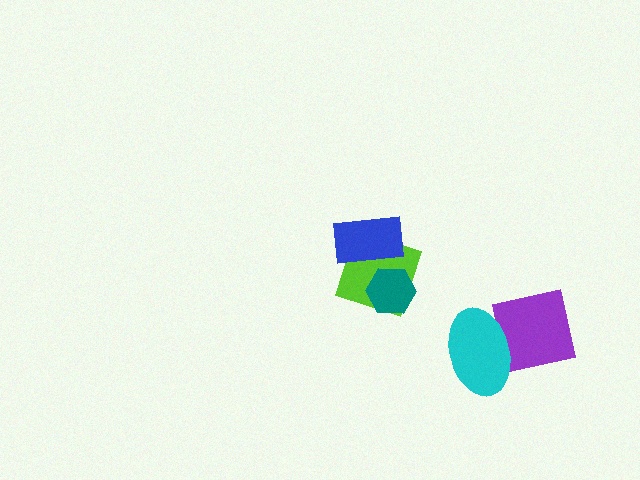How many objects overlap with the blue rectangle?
1 object overlaps with the blue rectangle.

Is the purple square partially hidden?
Yes, it is partially covered by another shape.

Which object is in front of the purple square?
The cyan ellipse is in front of the purple square.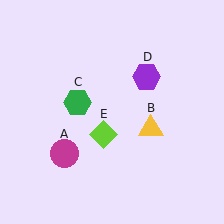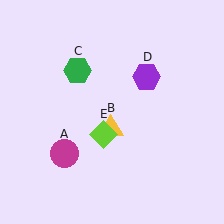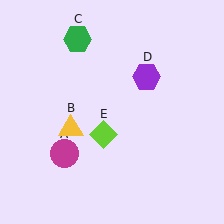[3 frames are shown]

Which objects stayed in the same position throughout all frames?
Magenta circle (object A) and purple hexagon (object D) and lime diamond (object E) remained stationary.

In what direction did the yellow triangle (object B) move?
The yellow triangle (object B) moved left.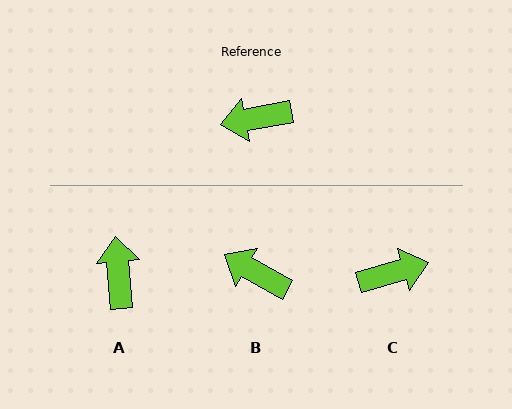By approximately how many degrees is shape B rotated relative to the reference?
Approximately 40 degrees clockwise.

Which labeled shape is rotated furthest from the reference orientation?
C, about 174 degrees away.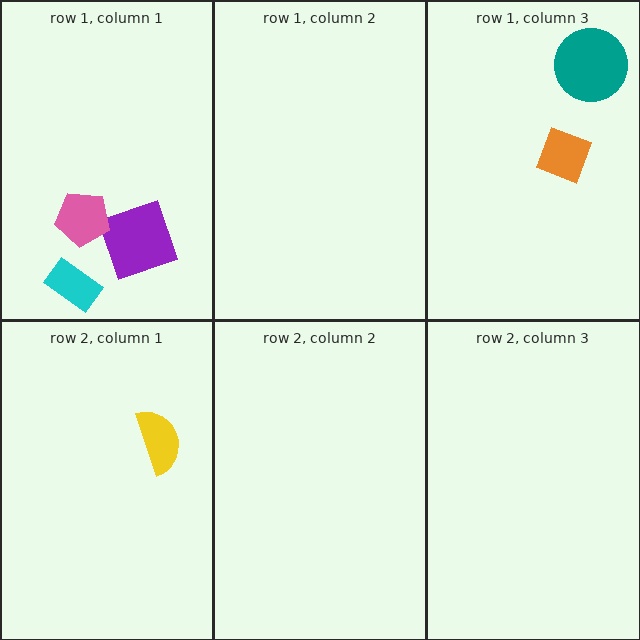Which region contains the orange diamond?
The row 1, column 3 region.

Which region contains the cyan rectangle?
The row 1, column 1 region.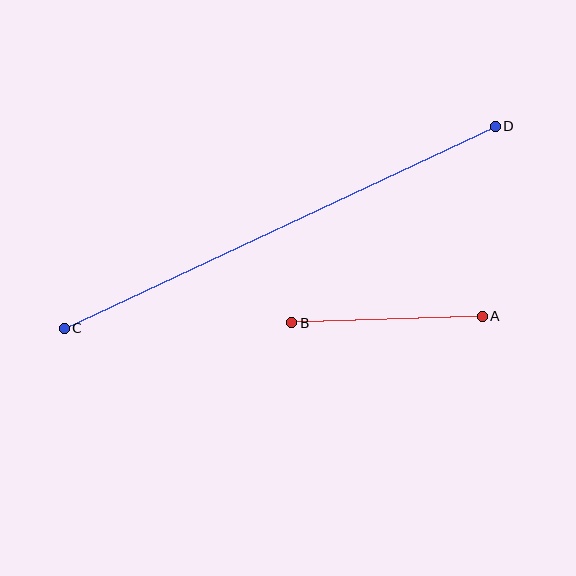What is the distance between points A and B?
The distance is approximately 191 pixels.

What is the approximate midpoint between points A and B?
The midpoint is at approximately (387, 320) pixels.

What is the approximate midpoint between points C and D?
The midpoint is at approximately (280, 227) pixels.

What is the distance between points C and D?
The distance is approximately 476 pixels.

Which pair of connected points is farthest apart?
Points C and D are farthest apart.